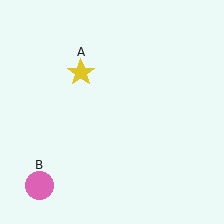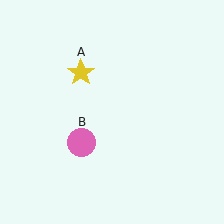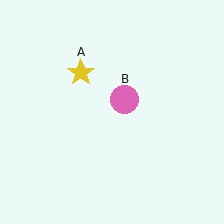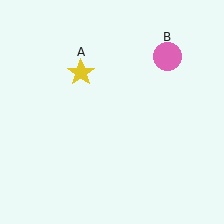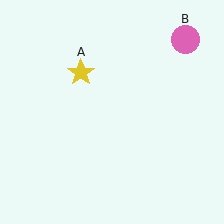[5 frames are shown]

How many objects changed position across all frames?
1 object changed position: pink circle (object B).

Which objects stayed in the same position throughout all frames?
Yellow star (object A) remained stationary.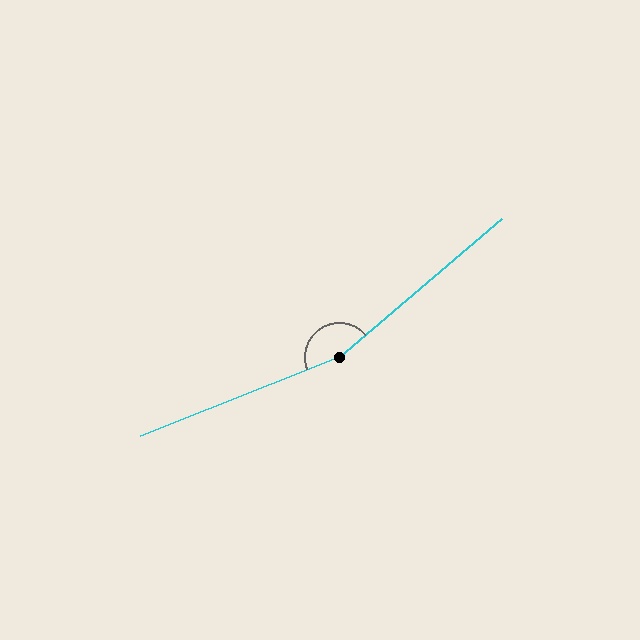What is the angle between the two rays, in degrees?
Approximately 161 degrees.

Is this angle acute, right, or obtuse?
It is obtuse.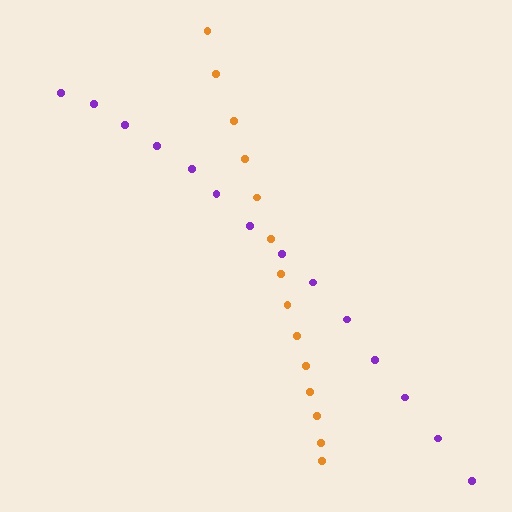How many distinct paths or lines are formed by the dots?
There are 2 distinct paths.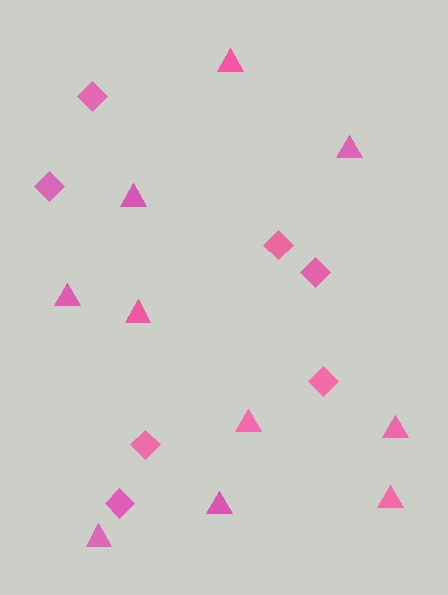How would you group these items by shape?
There are 2 groups: one group of triangles (10) and one group of diamonds (7).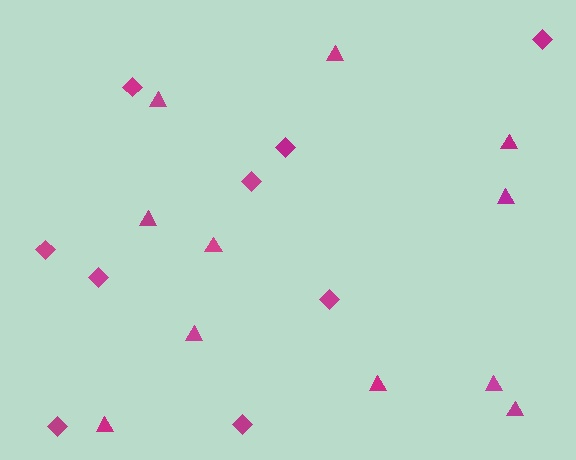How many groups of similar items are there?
There are 2 groups: one group of diamonds (9) and one group of triangles (11).